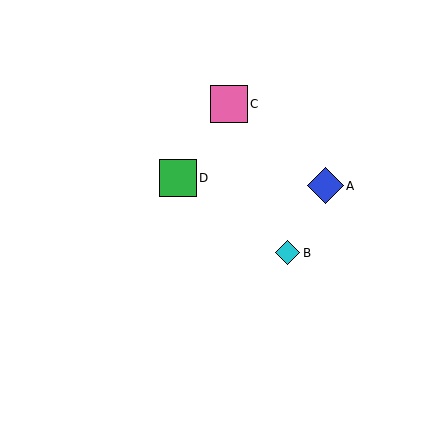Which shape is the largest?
The pink square (labeled C) is the largest.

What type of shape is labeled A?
Shape A is a blue diamond.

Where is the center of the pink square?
The center of the pink square is at (229, 104).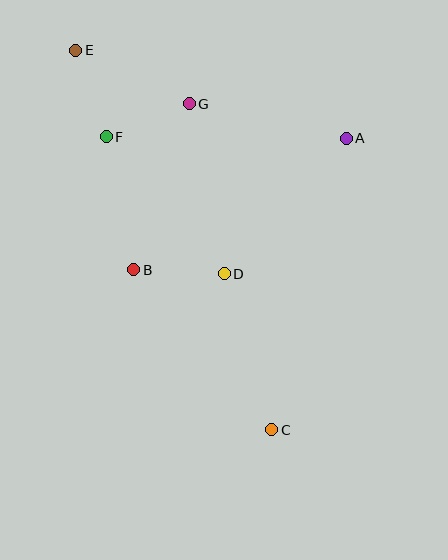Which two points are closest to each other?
Points F and G are closest to each other.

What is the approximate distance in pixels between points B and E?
The distance between B and E is approximately 227 pixels.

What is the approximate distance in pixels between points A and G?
The distance between A and G is approximately 161 pixels.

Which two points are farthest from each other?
Points C and E are farthest from each other.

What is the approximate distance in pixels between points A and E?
The distance between A and E is approximately 285 pixels.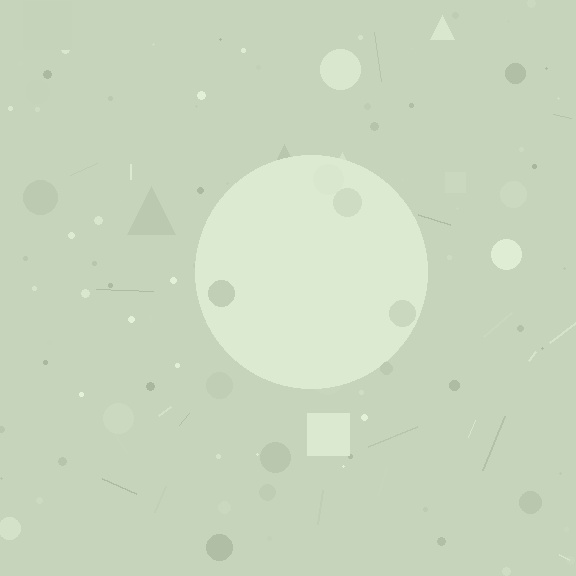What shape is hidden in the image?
A circle is hidden in the image.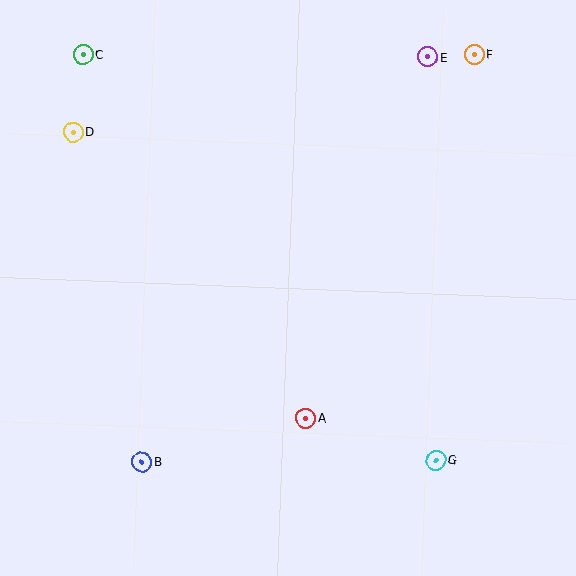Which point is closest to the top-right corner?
Point F is closest to the top-right corner.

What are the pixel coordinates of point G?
Point G is at (436, 460).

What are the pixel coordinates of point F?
Point F is at (474, 54).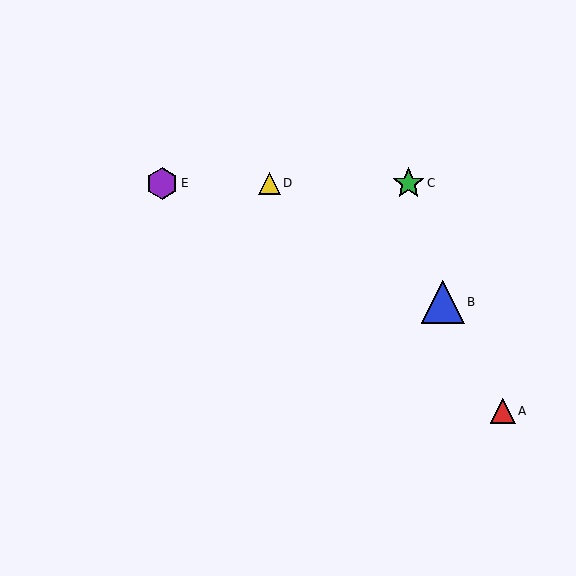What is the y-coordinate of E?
Object E is at y≈183.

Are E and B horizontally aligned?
No, E is at y≈183 and B is at y≈302.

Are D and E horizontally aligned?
Yes, both are at y≈183.